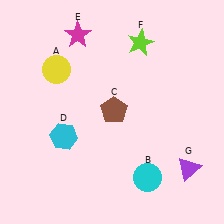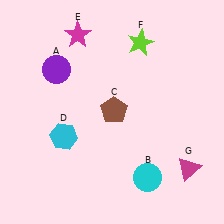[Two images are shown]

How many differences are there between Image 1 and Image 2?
There are 2 differences between the two images.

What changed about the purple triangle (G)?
In Image 1, G is purple. In Image 2, it changed to magenta.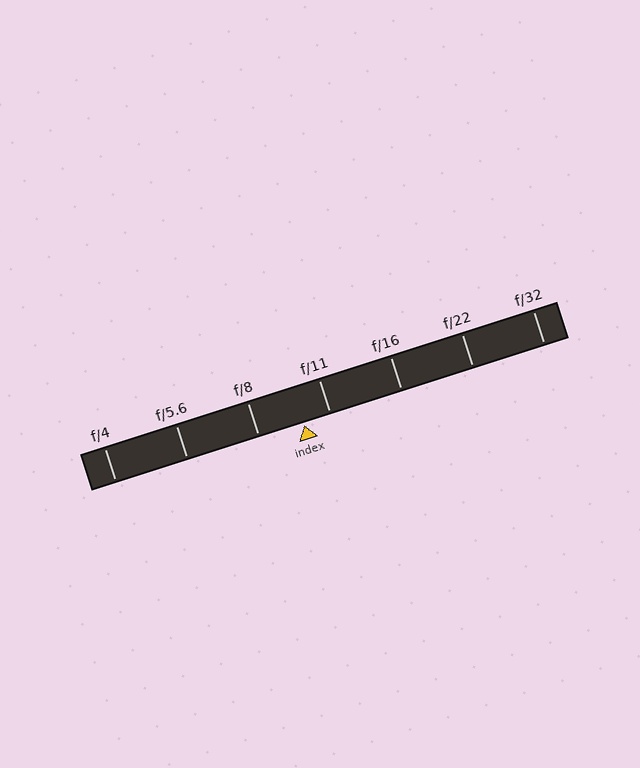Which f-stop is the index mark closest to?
The index mark is closest to f/11.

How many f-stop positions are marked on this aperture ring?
There are 7 f-stop positions marked.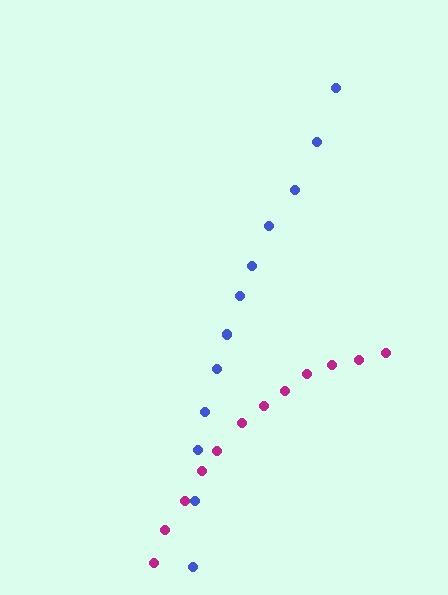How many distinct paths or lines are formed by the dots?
There are 2 distinct paths.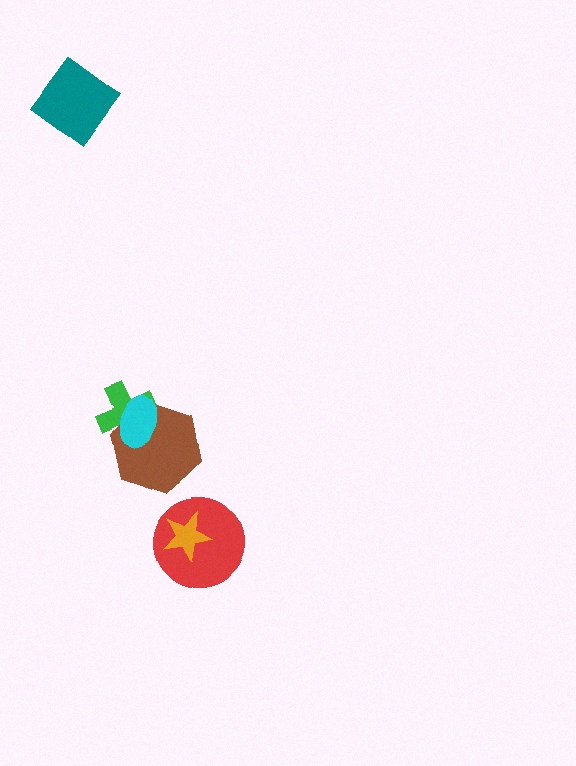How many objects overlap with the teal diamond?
0 objects overlap with the teal diamond.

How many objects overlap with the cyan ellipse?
2 objects overlap with the cyan ellipse.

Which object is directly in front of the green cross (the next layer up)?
The brown hexagon is directly in front of the green cross.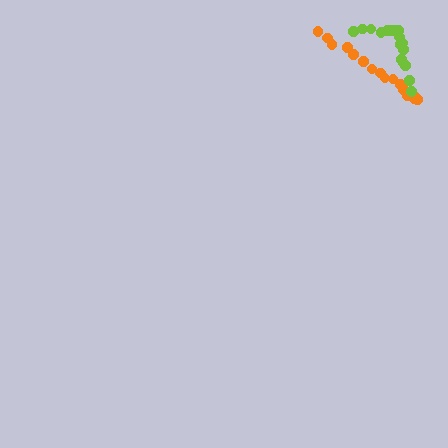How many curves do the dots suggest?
There are 2 distinct paths.